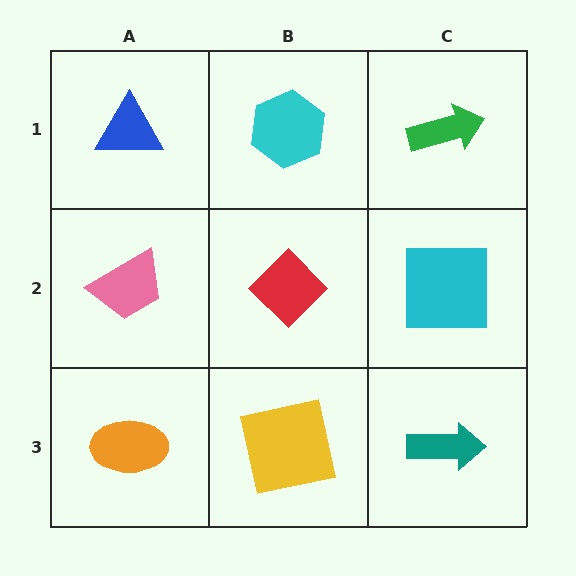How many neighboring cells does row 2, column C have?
3.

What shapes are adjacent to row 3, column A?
A pink trapezoid (row 2, column A), a yellow square (row 3, column B).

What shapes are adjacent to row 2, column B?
A cyan hexagon (row 1, column B), a yellow square (row 3, column B), a pink trapezoid (row 2, column A), a cyan square (row 2, column C).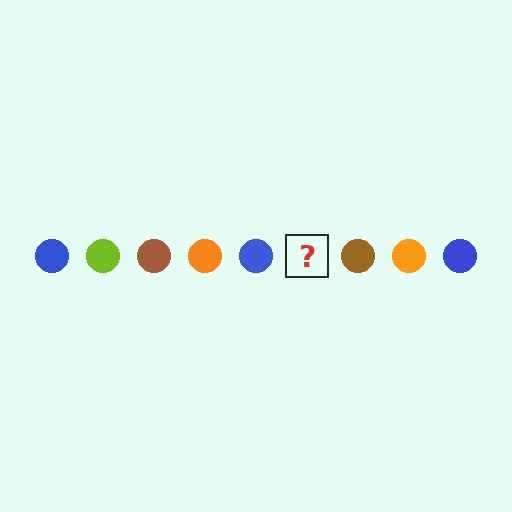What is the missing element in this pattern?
The missing element is a lime circle.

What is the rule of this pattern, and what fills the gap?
The rule is that the pattern cycles through blue, lime, brown, orange circles. The gap should be filled with a lime circle.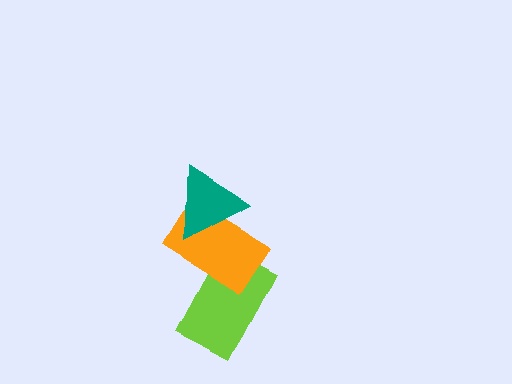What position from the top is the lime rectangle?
The lime rectangle is 3rd from the top.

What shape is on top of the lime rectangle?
The orange rectangle is on top of the lime rectangle.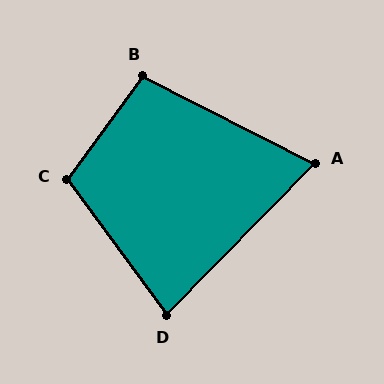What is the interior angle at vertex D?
Approximately 81 degrees (acute).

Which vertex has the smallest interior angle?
A, at approximately 73 degrees.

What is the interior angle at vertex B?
Approximately 99 degrees (obtuse).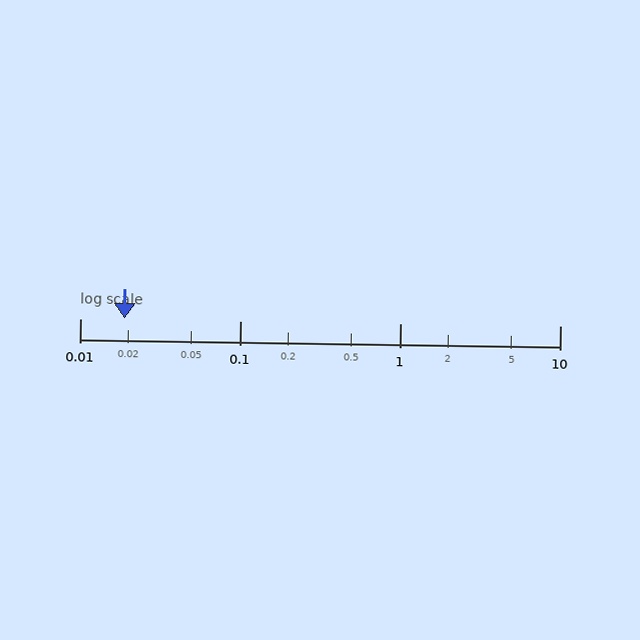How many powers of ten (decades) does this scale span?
The scale spans 3 decades, from 0.01 to 10.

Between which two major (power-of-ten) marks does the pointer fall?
The pointer is between 0.01 and 0.1.